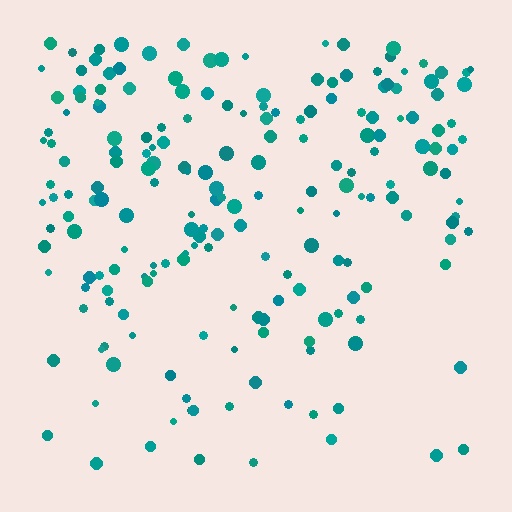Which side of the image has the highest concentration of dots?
The top.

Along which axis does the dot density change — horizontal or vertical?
Vertical.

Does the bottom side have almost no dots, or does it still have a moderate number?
Still a moderate number, just noticeably fewer than the top.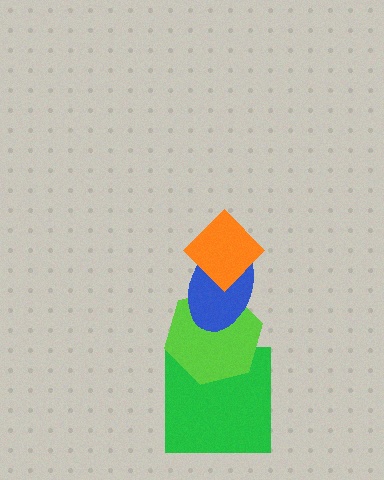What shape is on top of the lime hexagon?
The blue ellipse is on top of the lime hexagon.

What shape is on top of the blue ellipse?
The orange diamond is on top of the blue ellipse.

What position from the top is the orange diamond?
The orange diamond is 1st from the top.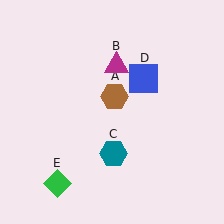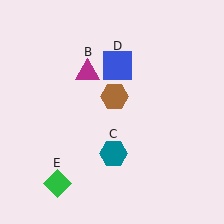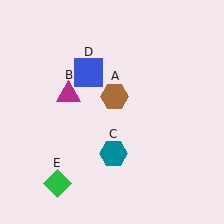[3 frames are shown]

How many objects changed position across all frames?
2 objects changed position: magenta triangle (object B), blue square (object D).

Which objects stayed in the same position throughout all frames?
Brown hexagon (object A) and teal hexagon (object C) and green diamond (object E) remained stationary.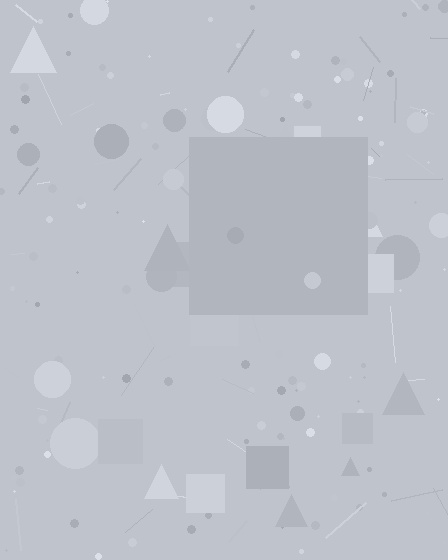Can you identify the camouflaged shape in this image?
The camouflaged shape is a square.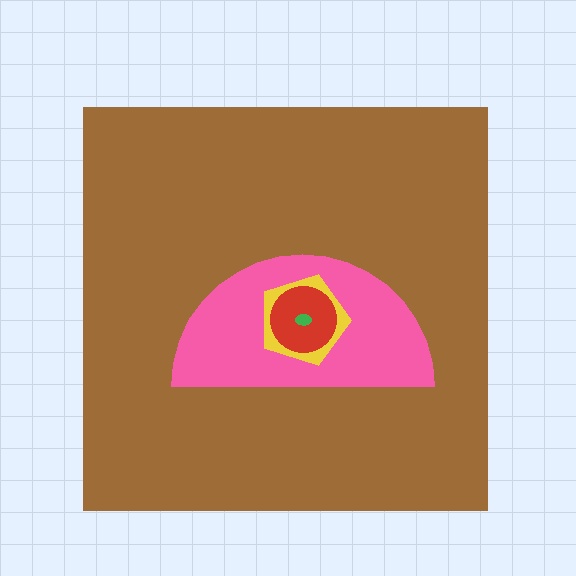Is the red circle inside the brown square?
Yes.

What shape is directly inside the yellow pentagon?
The red circle.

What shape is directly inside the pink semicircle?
The yellow pentagon.